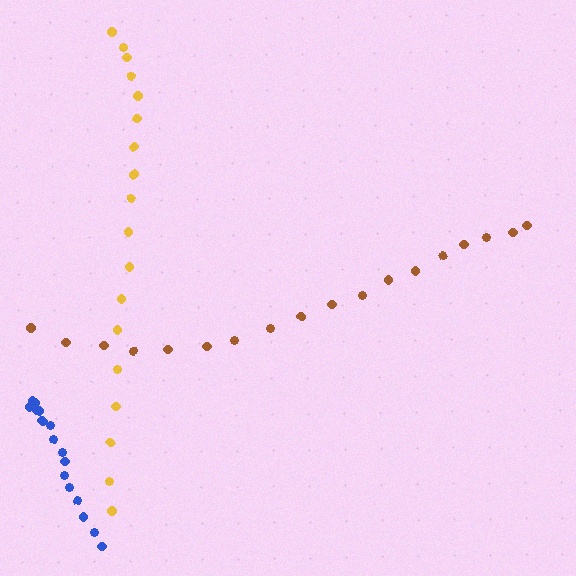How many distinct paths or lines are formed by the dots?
There are 3 distinct paths.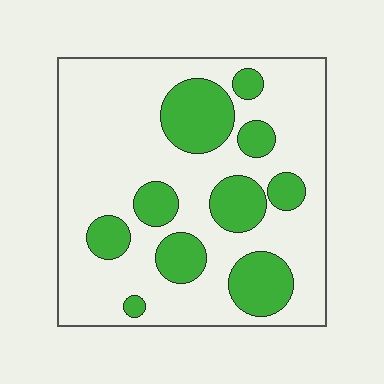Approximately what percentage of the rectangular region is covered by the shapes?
Approximately 25%.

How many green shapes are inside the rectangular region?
10.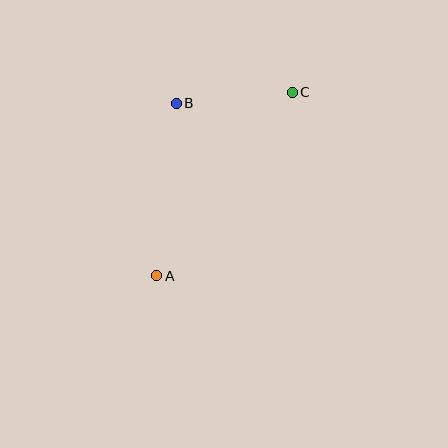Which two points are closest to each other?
Points B and C are closest to each other.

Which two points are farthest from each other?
Points A and C are farthest from each other.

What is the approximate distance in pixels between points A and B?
The distance between A and B is approximately 173 pixels.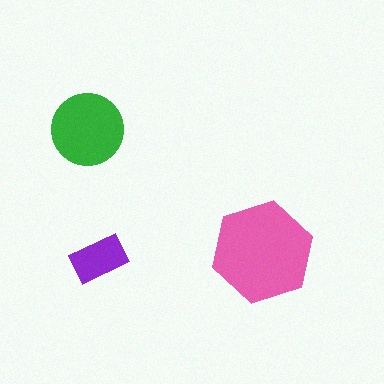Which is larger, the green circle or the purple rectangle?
The green circle.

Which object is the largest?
The pink hexagon.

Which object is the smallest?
The purple rectangle.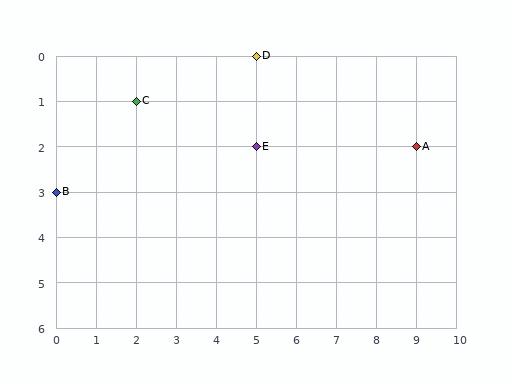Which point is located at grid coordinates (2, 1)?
Point C is at (2, 1).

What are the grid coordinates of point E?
Point E is at grid coordinates (5, 2).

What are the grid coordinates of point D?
Point D is at grid coordinates (5, 0).